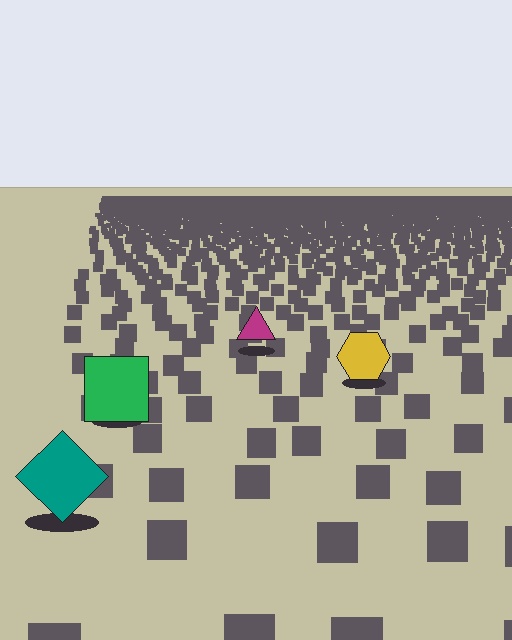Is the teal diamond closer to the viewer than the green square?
Yes. The teal diamond is closer — you can tell from the texture gradient: the ground texture is coarser near it.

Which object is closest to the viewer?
The teal diamond is closest. The texture marks near it are larger and more spread out.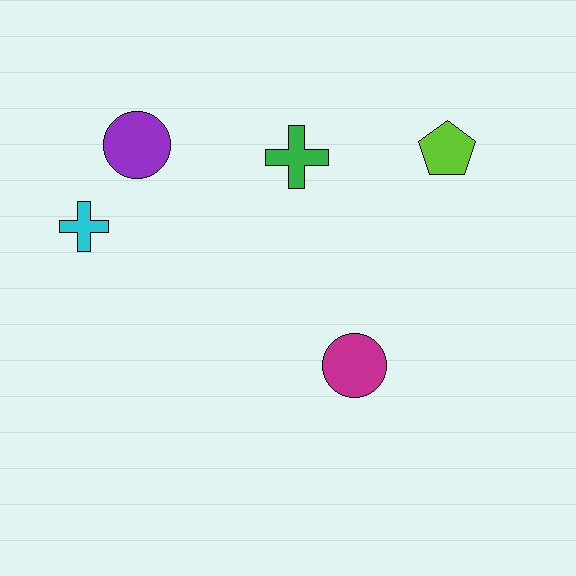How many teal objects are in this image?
There are no teal objects.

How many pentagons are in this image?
There is 1 pentagon.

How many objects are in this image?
There are 5 objects.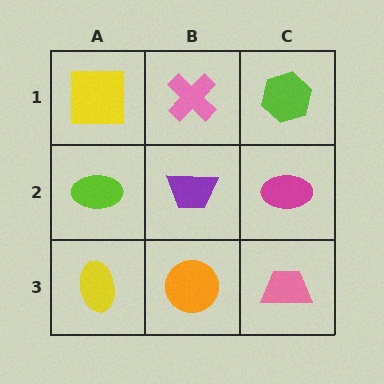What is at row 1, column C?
A lime hexagon.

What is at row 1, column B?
A pink cross.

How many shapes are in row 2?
3 shapes.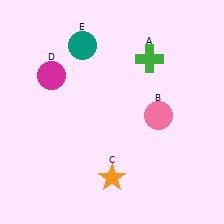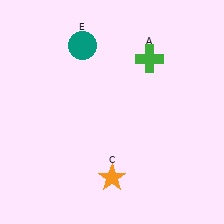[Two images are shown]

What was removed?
The pink circle (B), the magenta circle (D) were removed in Image 2.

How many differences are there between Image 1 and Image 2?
There are 2 differences between the two images.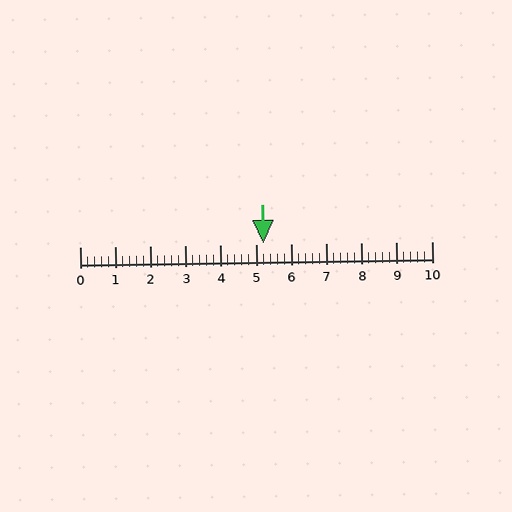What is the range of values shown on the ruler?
The ruler shows values from 0 to 10.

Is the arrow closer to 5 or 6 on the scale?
The arrow is closer to 5.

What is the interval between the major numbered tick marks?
The major tick marks are spaced 1 units apart.